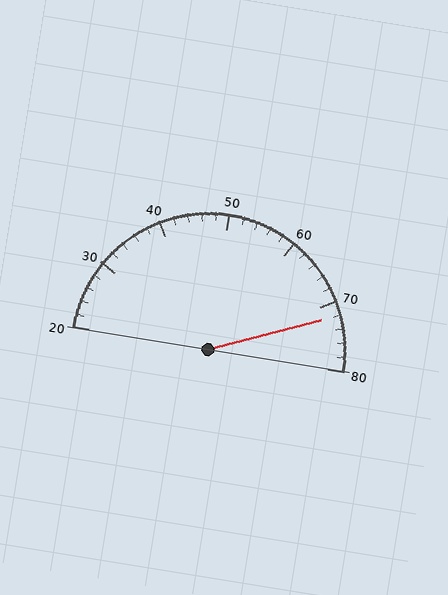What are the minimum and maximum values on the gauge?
The gauge ranges from 20 to 80.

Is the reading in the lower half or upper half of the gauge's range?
The reading is in the upper half of the range (20 to 80).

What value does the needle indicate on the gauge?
The needle indicates approximately 72.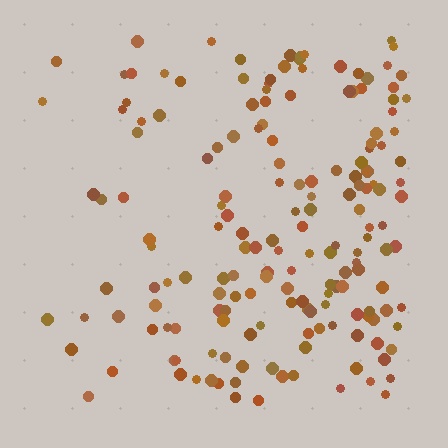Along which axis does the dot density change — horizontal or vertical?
Horizontal.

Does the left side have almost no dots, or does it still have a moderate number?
Still a moderate number, just noticeably fewer than the right.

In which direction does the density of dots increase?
From left to right, with the right side densest.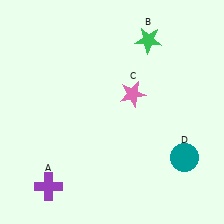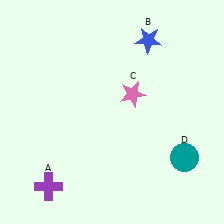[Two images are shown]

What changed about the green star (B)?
In Image 1, B is green. In Image 2, it changed to blue.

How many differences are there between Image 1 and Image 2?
There is 1 difference between the two images.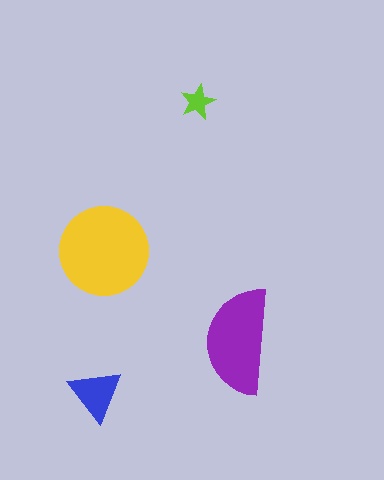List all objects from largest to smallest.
The yellow circle, the purple semicircle, the blue triangle, the lime star.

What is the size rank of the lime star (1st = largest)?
4th.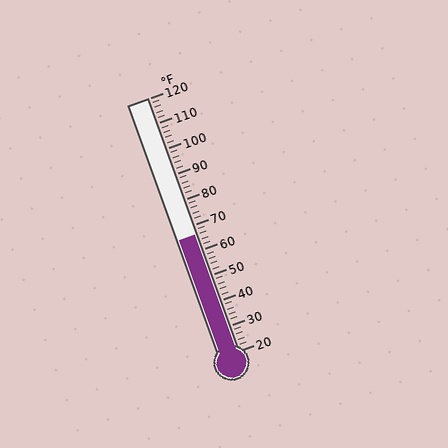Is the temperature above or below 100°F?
The temperature is below 100°F.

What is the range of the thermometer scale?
The thermometer scale ranges from 20°F to 120°F.